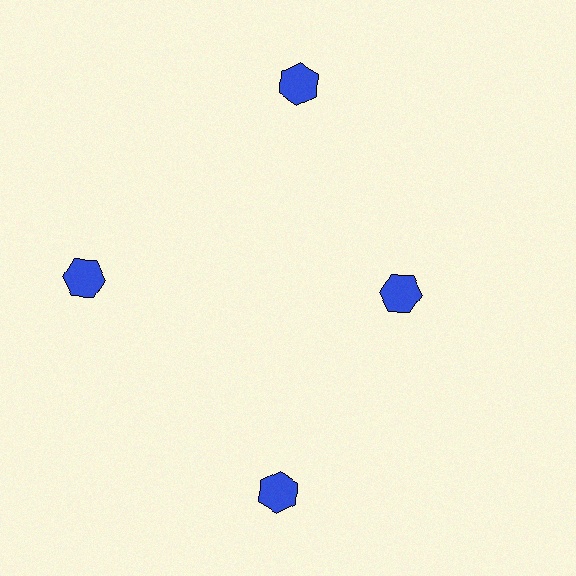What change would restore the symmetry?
The symmetry would be restored by moving it outward, back onto the ring so that all 4 hexagons sit at equal angles and equal distance from the center.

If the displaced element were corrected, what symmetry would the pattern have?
It would have 4-fold rotational symmetry — the pattern would map onto itself every 90 degrees.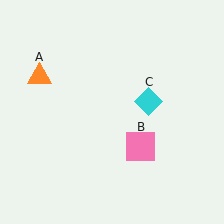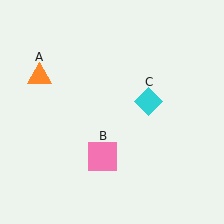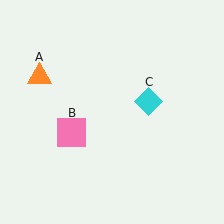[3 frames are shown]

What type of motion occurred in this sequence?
The pink square (object B) rotated clockwise around the center of the scene.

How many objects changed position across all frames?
1 object changed position: pink square (object B).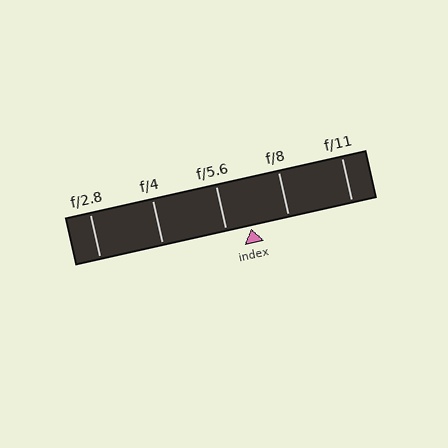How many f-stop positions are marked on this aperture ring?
There are 5 f-stop positions marked.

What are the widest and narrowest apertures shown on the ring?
The widest aperture shown is f/2.8 and the narrowest is f/11.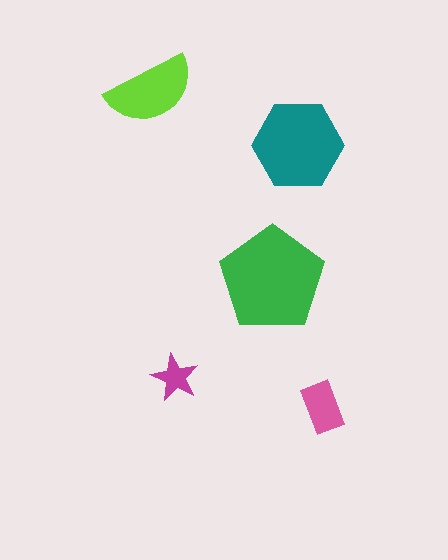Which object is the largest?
The green pentagon.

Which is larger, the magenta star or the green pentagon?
The green pentagon.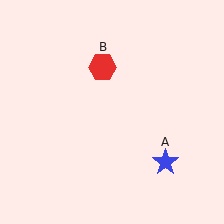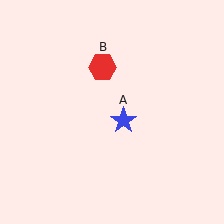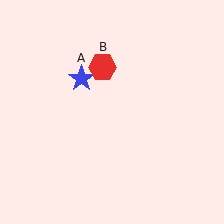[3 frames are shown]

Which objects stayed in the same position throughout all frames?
Red hexagon (object B) remained stationary.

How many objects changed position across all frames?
1 object changed position: blue star (object A).